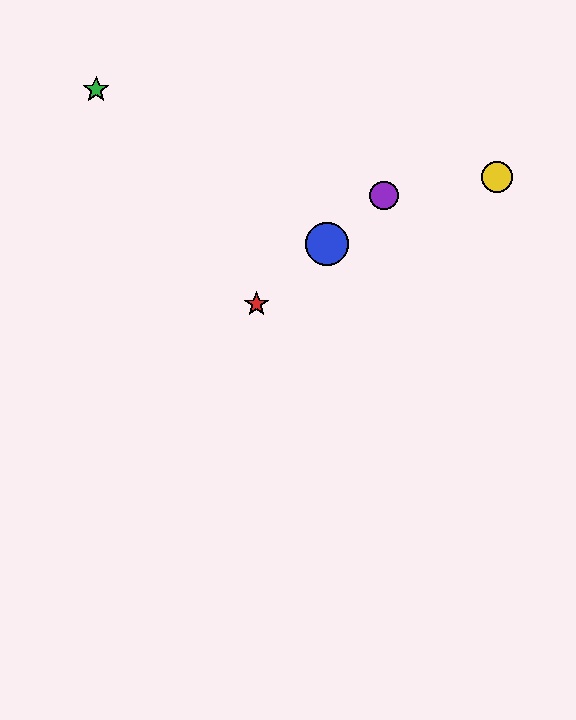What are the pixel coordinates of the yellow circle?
The yellow circle is at (497, 177).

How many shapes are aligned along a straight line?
3 shapes (the red star, the blue circle, the purple circle) are aligned along a straight line.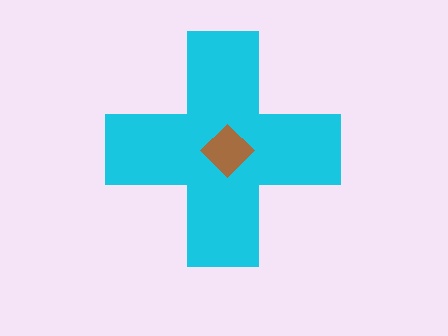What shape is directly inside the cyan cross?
The brown diamond.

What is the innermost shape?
The brown diamond.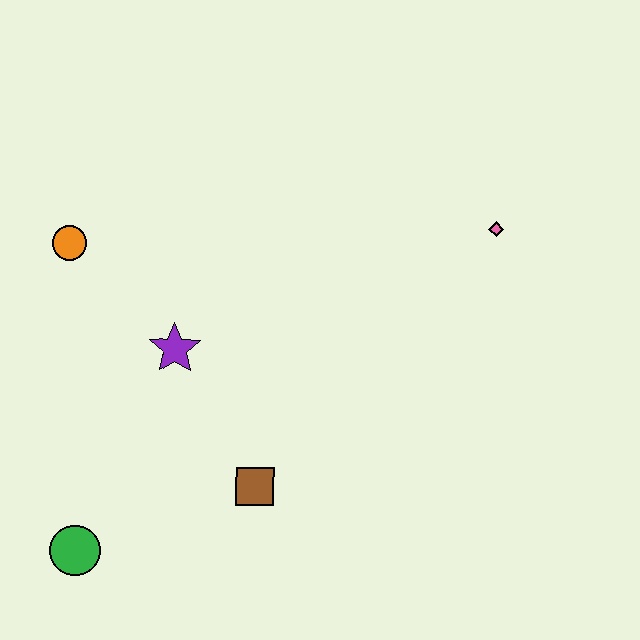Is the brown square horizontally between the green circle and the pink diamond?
Yes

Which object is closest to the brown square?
The purple star is closest to the brown square.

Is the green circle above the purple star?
No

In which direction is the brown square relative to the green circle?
The brown square is to the right of the green circle.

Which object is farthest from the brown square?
The pink diamond is farthest from the brown square.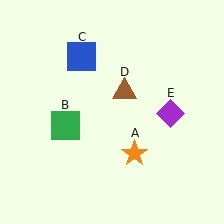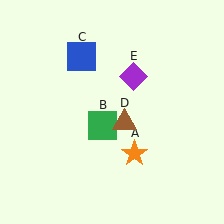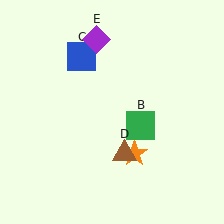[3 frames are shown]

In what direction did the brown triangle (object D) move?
The brown triangle (object D) moved down.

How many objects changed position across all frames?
3 objects changed position: green square (object B), brown triangle (object D), purple diamond (object E).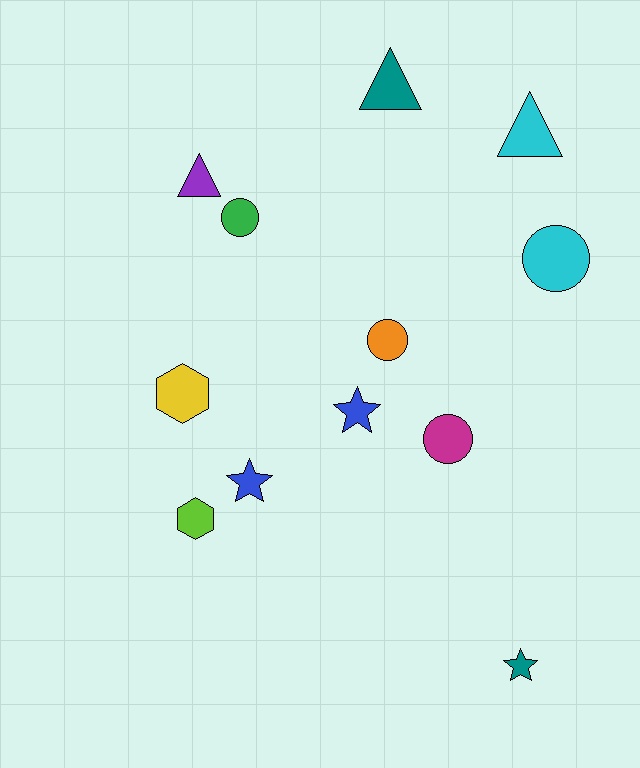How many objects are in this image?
There are 12 objects.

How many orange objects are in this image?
There is 1 orange object.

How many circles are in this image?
There are 4 circles.